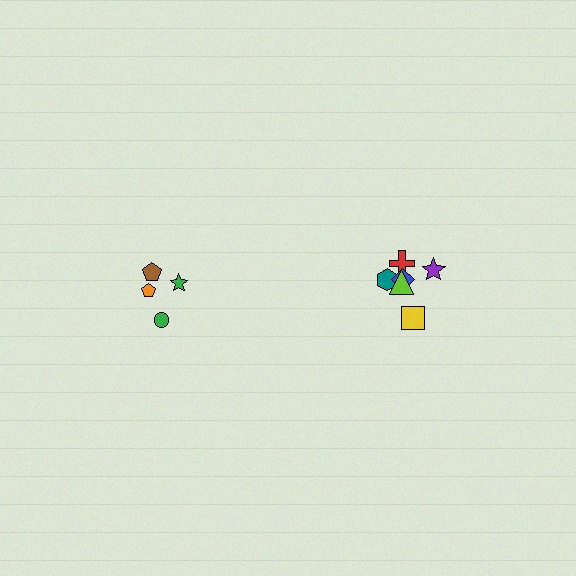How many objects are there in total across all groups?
There are 10 objects.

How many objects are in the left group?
There are 4 objects.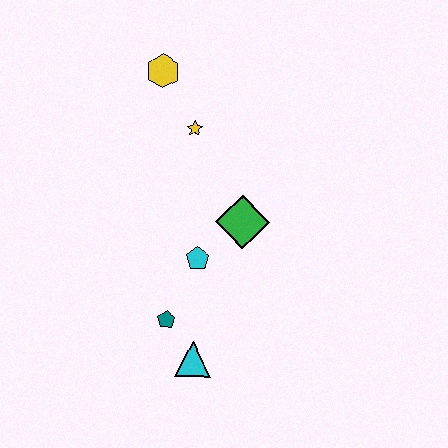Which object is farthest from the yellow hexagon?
The cyan triangle is farthest from the yellow hexagon.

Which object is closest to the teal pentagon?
The cyan triangle is closest to the teal pentagon.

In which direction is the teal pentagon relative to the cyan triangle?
The teal pentagon is above the cyan triangle.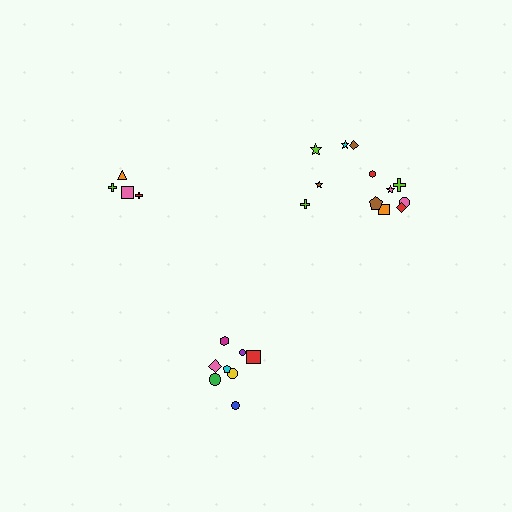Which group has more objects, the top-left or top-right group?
The top-right group.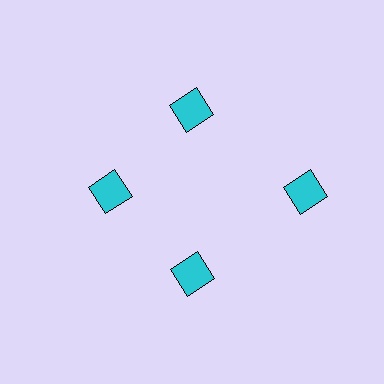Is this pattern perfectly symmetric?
No. The 4 cyan diamonds are arranged in a ring, but one element near the 3 o'clock position is pushed outward from the center, breaking the 4-fold rotational symmetry.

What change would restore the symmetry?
The symmetry would be restored by moving it inward, back onto the ring so that all 4 diamonds sit at equal angles and equal distance from the center.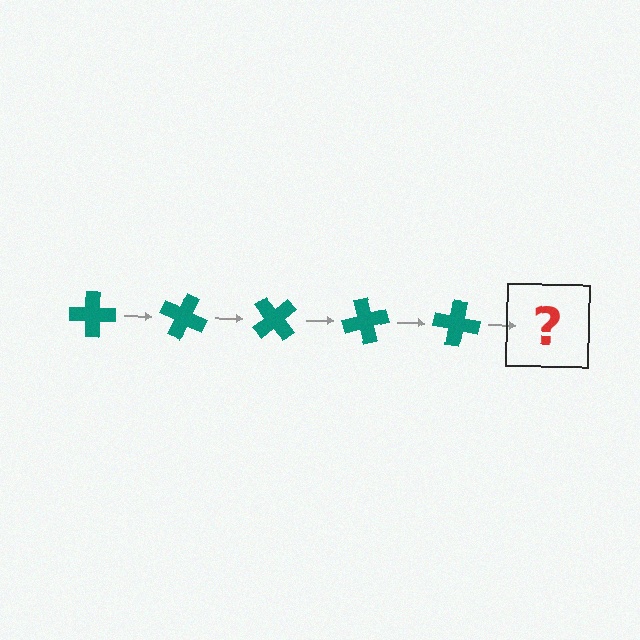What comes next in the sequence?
The next element should be a teal cross rotated 125 degrees.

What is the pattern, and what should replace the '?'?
The pattern is that the cross rotates 25 degrees each step. The '?' should be a teal cross rotated 125 degrees.